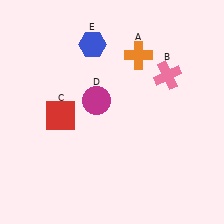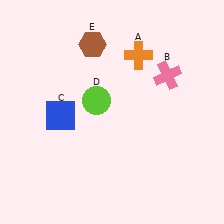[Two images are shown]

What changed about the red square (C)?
In Image 1, C is red. In Image 2, it changed to blue.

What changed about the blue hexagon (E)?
In Image 1, E is blue. In Image 2, it changed to brown.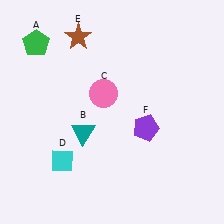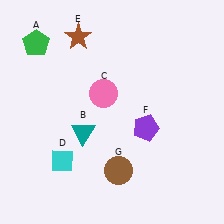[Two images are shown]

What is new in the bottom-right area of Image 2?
A brown circle (G) was added in the bottom-right area of Image 2.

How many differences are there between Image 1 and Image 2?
There is 1 difference between the two images.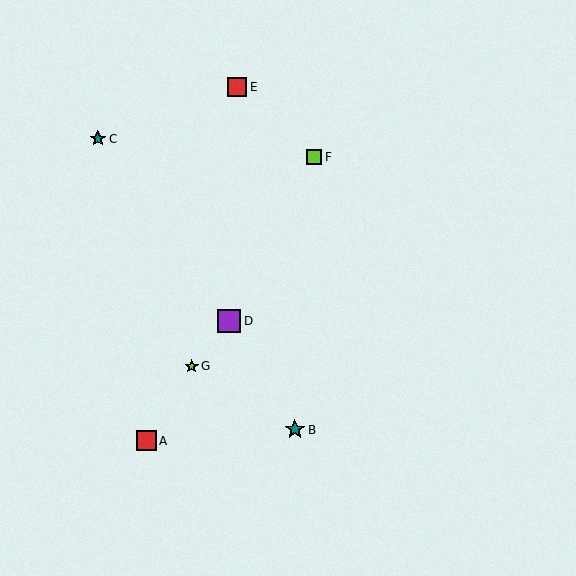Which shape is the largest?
The purple square (labeled D) is the largest.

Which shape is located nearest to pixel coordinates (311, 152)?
The lime square (labeled F) at (314, 157) is nearest to that location.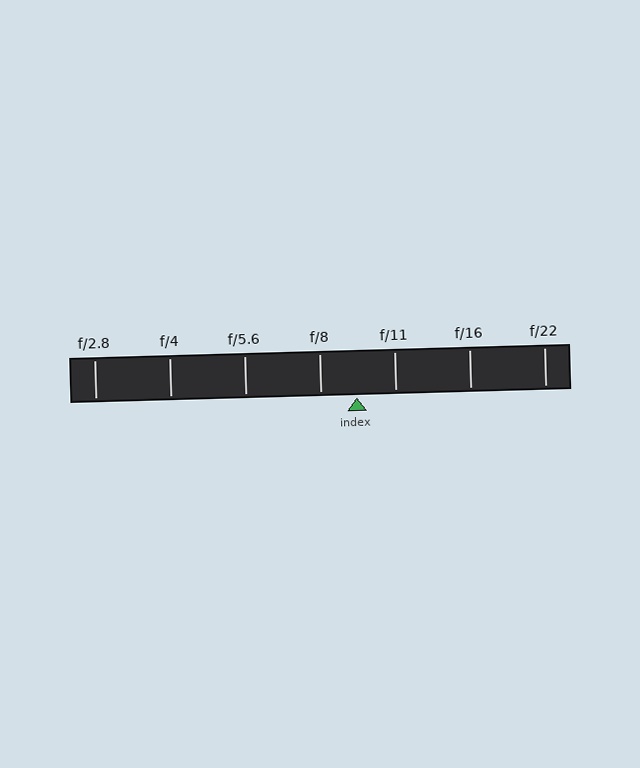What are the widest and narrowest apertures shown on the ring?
The widest aperture shown is f/2.8 and the narrowest is f/22.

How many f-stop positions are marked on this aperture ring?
There are 7 f-stop positions marked.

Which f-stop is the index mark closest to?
The index mark is closest to f/8.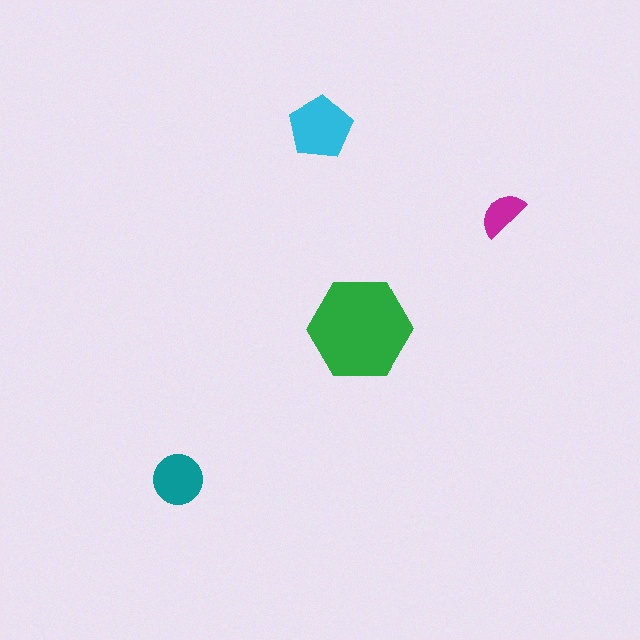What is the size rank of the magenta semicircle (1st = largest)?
4th.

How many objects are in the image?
There are 4 objects in the image.